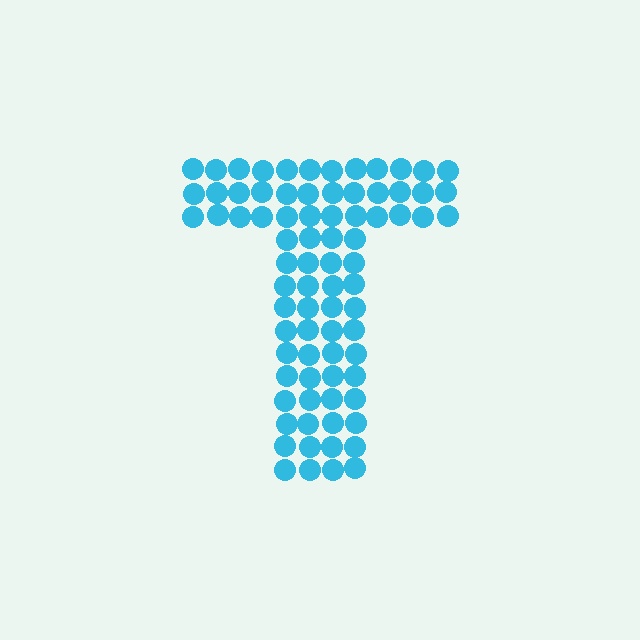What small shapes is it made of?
It is made of small circles.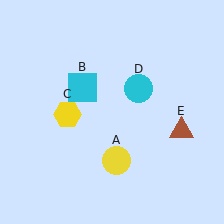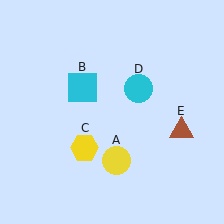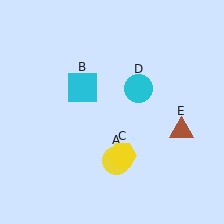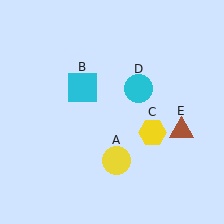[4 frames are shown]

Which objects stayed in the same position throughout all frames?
Yellow circle (object A) and cyan square (object B) and cyan circle (object D) and brown triangle (object E) remained stationary.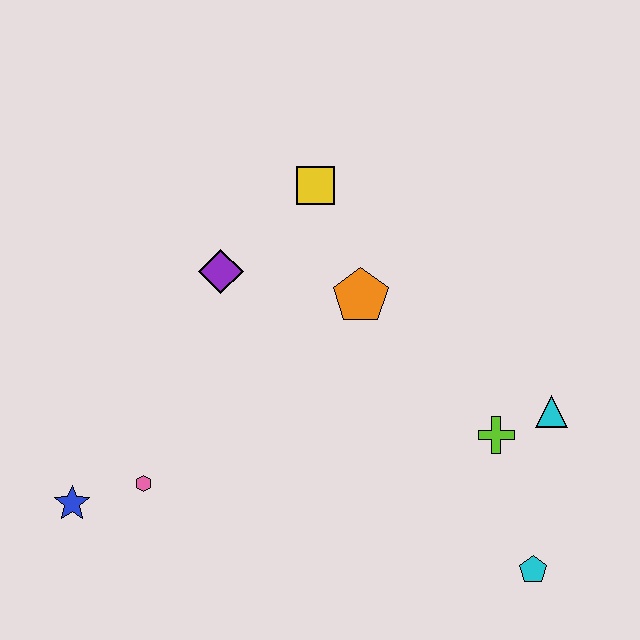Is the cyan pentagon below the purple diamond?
Yes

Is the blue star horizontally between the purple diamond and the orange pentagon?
No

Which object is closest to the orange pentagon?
The yellow square is closest to the orange pentagon.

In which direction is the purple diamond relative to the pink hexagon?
The purple diamond is above the pink hexagon.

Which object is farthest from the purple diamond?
The cyan pentagon is farthest from the purple diamond.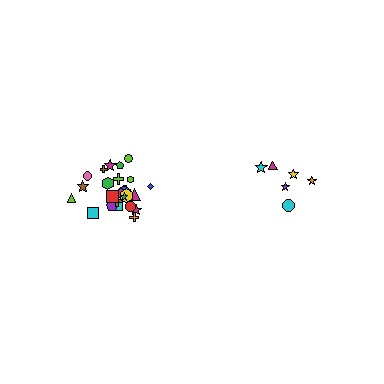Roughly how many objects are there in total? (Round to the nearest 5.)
Roughly 30 objects in total.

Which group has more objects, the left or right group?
The left group.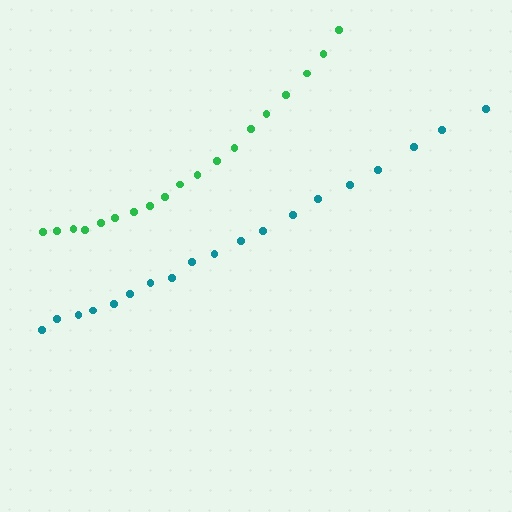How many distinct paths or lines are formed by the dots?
There are 2 distinct paths.